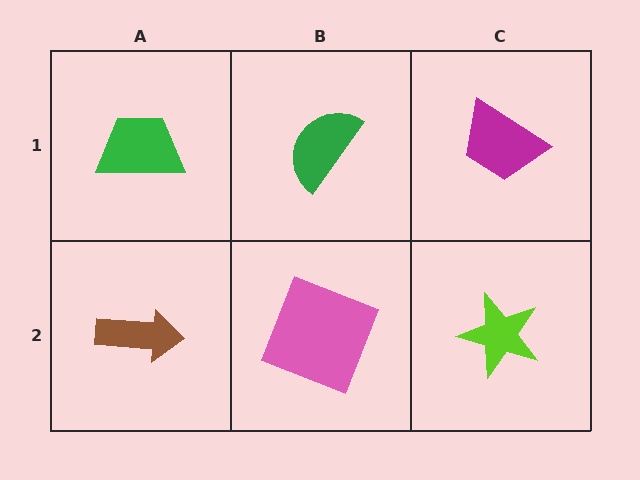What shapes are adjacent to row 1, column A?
A brown arrow (row 2, column A), a green semicircle (row 1, column B).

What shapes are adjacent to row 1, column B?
A pink square (row 2, column B), a green trapezoid (row 1, column A), a magenta trapezoid (row 1, column C).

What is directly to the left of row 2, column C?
A pink square.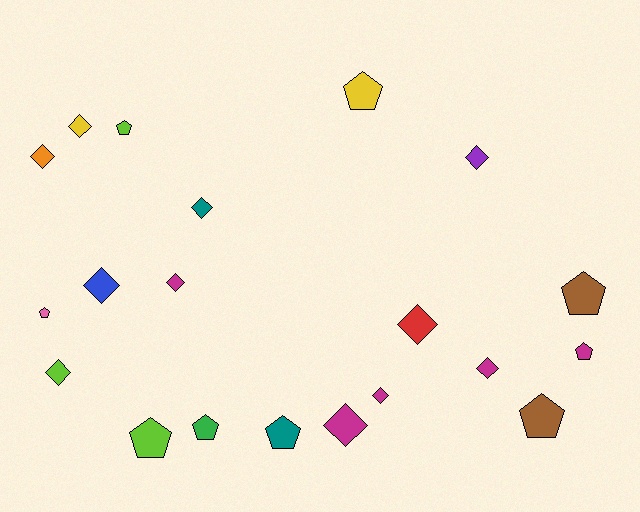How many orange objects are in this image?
There is 1 orange object.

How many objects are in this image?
There are 20 objects.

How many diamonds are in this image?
There are 11 diamonds.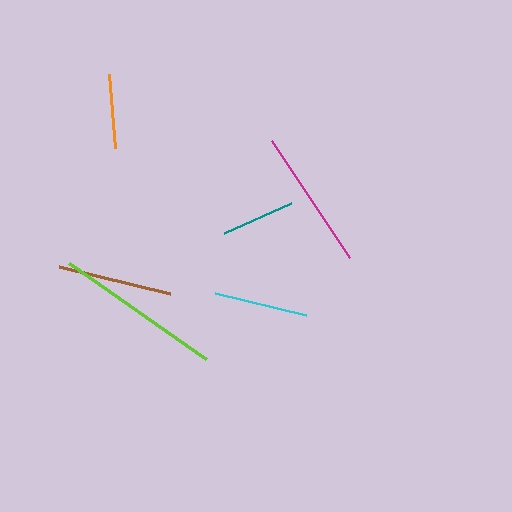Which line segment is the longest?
The lime line is the longest at approximately 167 pixels.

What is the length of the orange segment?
The orange segment is approximately 74 pixels long.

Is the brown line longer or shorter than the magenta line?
The magenta line is longer than the brown line.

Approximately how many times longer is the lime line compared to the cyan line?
The lime line is approximately 1.8 times the length of the cyan line.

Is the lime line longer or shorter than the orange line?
The lime line is longer than the orange line.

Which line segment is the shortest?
The teal line is the shortest at approximately 74 pixels.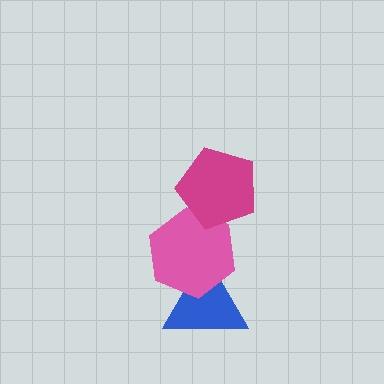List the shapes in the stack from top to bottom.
From top to bottom: the magenta pentagon, the pink hexagon, the blue triangle.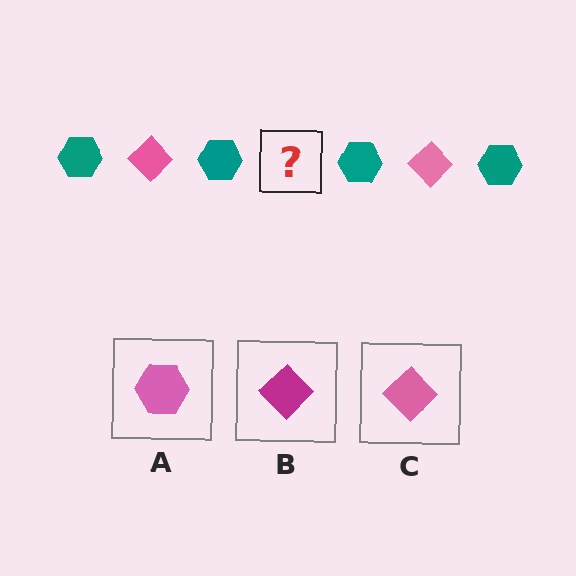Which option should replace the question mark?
Option C.